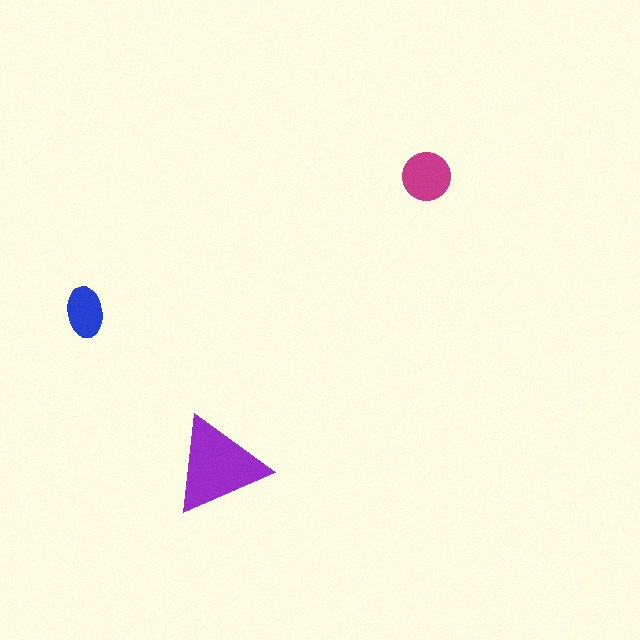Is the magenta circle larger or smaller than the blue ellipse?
Larger.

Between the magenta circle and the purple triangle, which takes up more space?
The purple triangle.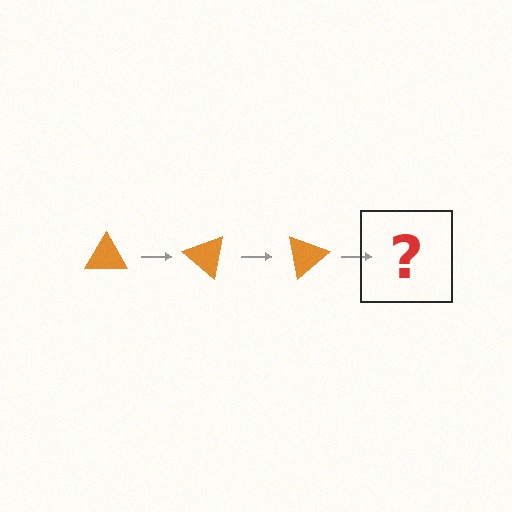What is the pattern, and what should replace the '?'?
The pattern is that the triangle rotates 40 degrees each step. The '?' should be an orange triangle rotated 120 degrees.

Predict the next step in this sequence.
The next step is an orange triangle rotated 120 degrees.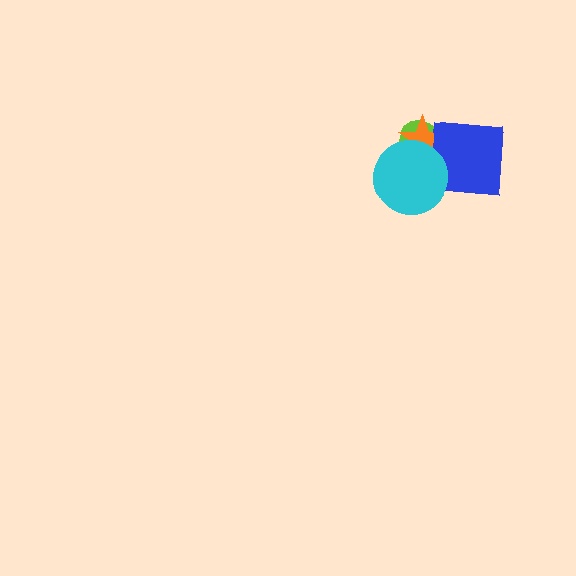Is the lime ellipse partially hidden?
Yes, it is partially covered by another shape.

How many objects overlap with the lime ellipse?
3 objects overlap with the lime ellipse.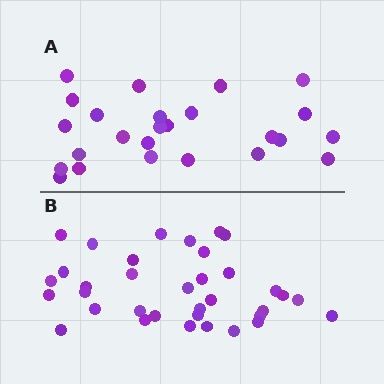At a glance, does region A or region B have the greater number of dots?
Region B (the bottom region) has more dots.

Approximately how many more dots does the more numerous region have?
Region B has roughly 10 or so more dots than region A.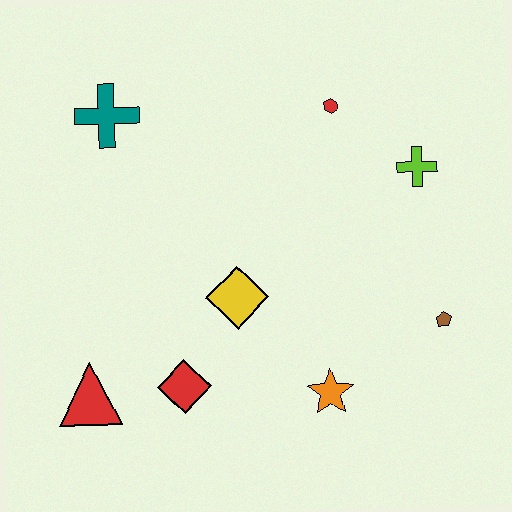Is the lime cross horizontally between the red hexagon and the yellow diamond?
No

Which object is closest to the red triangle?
The red diamond is closest to the red triangle.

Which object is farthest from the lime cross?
The red triangle is farthest from the lime cross.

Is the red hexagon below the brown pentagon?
No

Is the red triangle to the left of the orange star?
Yes